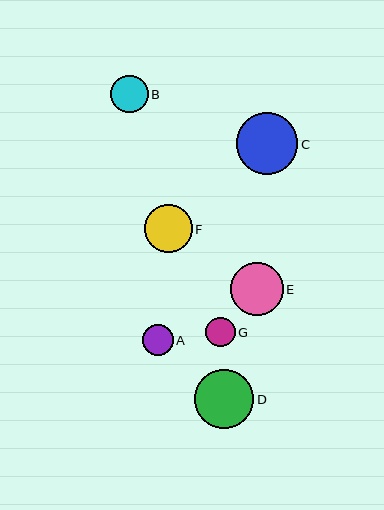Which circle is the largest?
Circle C is the largest with a size of approximately 62 pixels.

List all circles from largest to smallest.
From largest to smallest: C, D, E, F, B, A, G.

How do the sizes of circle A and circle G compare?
Circle A and circle G are approximately the same size.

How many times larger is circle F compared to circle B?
Circle F is approximately 1.3 times the size of circle B.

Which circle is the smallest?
Circle G is the smallest with a size of approximately 30 pixels.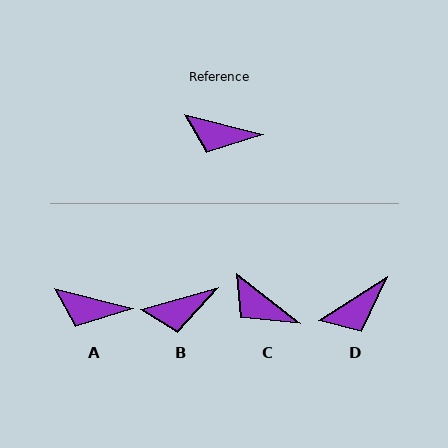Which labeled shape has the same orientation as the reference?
A.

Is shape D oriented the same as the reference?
No, it is off by about 47 degrees.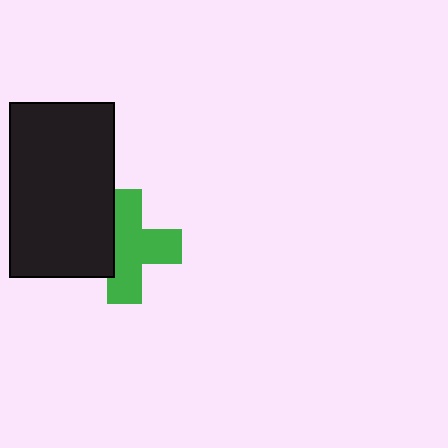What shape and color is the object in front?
The object in front is a black rectangle.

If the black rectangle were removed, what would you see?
You would see the complete green cross.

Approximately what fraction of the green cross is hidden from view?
Roughly 32% of the green cross is hidden behind the black rectangle.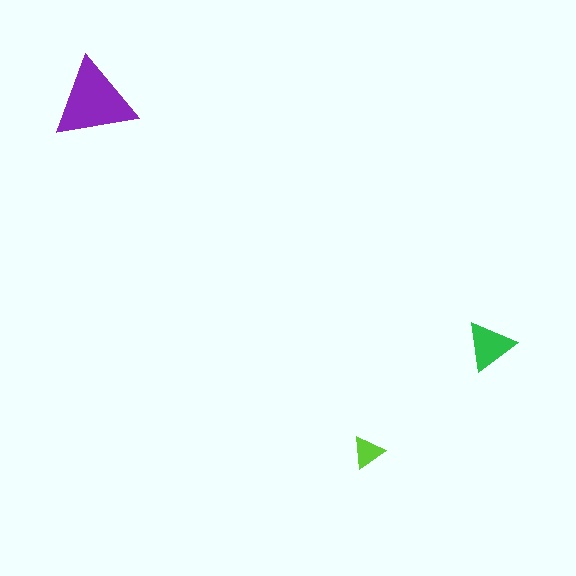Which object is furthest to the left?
The purple triangle is leftmost.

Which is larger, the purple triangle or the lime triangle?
The purple one.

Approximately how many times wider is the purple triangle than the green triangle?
About 1.5 times wider.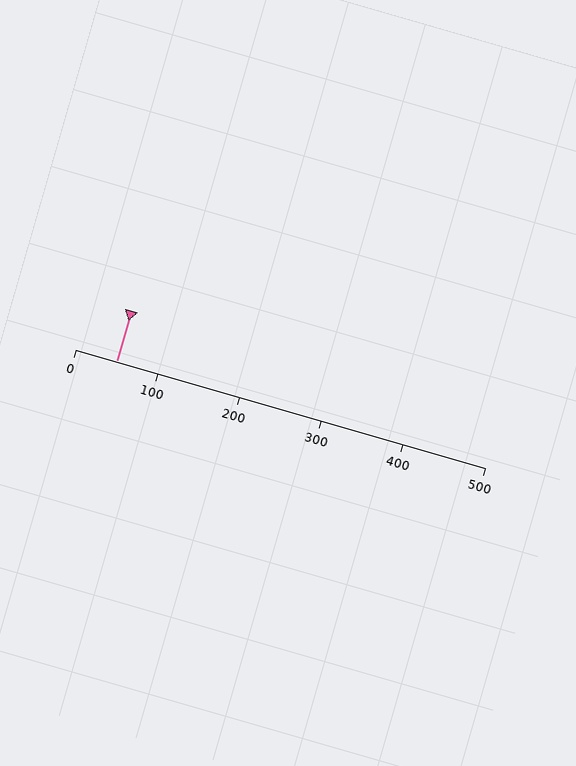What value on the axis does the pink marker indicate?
The marker indicates approximately 50.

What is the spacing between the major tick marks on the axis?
The major ticks are spaced 100 apart.